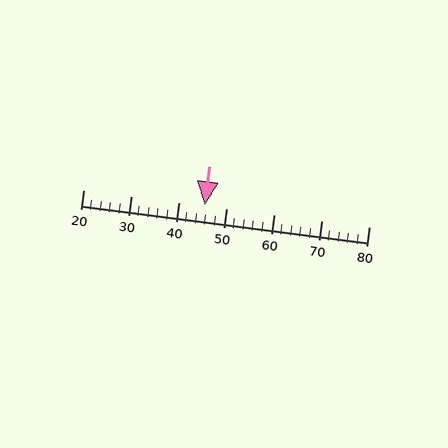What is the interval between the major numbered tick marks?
The major tick marks are spaced 10 units apart.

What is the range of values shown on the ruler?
The ruler shows values from 20 to 80.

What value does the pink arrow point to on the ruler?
The pink arrow points to approximately 46.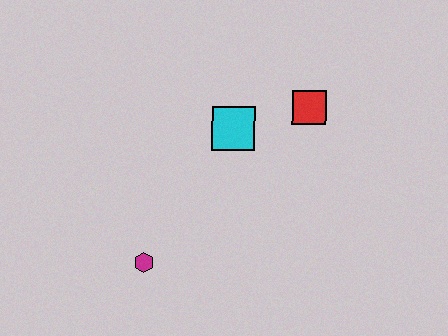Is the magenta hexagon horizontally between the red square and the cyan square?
No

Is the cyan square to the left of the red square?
Yes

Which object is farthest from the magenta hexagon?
The red square is farthest from the magenta hexagon.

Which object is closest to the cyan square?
The red square is closest to the cyan square.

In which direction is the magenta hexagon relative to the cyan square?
The magenta hexagon is below the cyan square.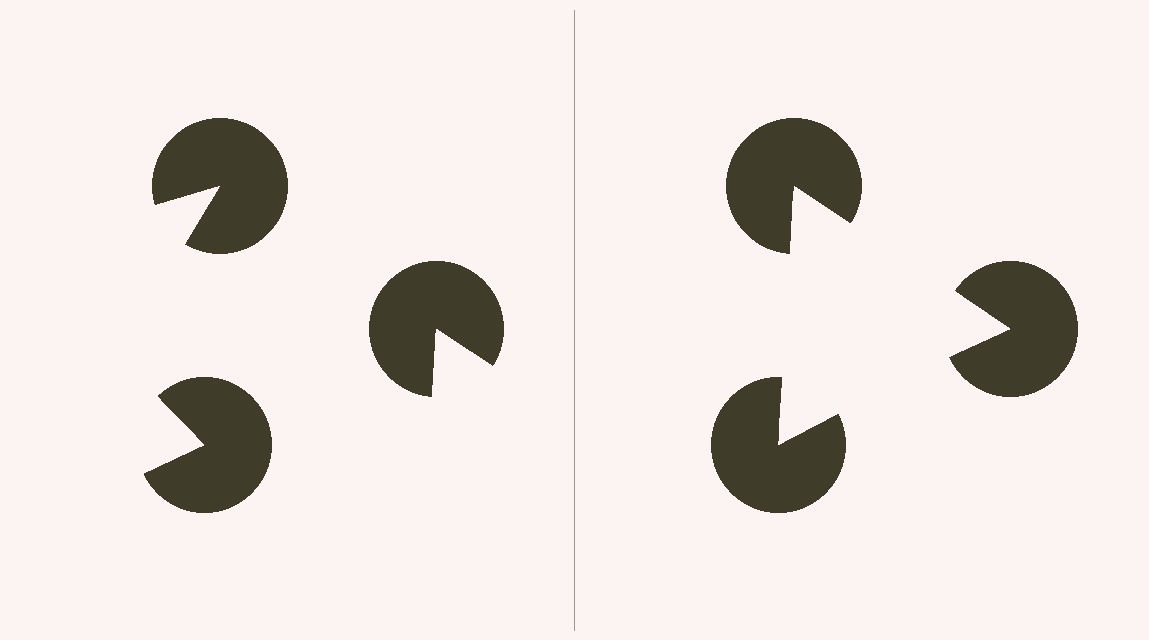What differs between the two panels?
The pac-man discs are positioned identically on both sides; only the wedge orientations differ. On the right they align to a triangle; on the left they are misaligned.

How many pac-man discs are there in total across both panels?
6 — 3 on each side.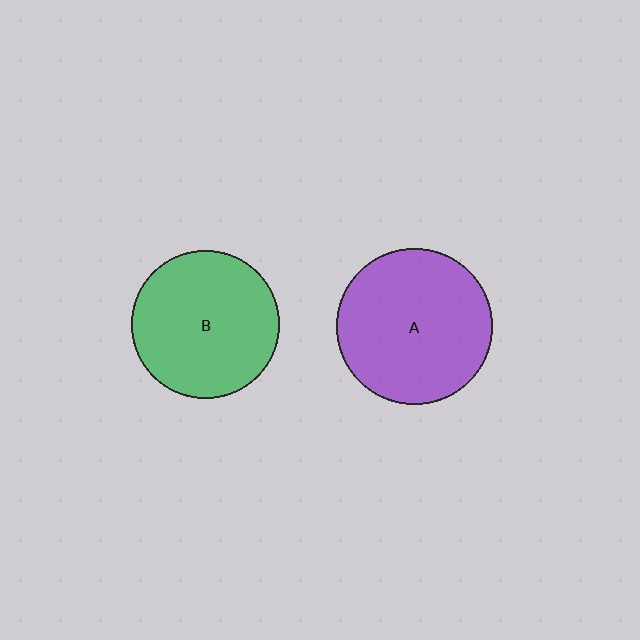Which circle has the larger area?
Circle A (purple).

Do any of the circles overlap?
No, none of the circles overlap.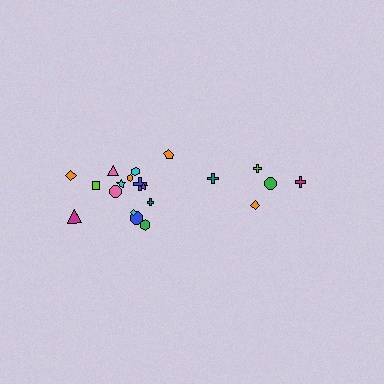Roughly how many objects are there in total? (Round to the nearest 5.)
Roughly 20 objects in total.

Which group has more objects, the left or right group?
The left group.